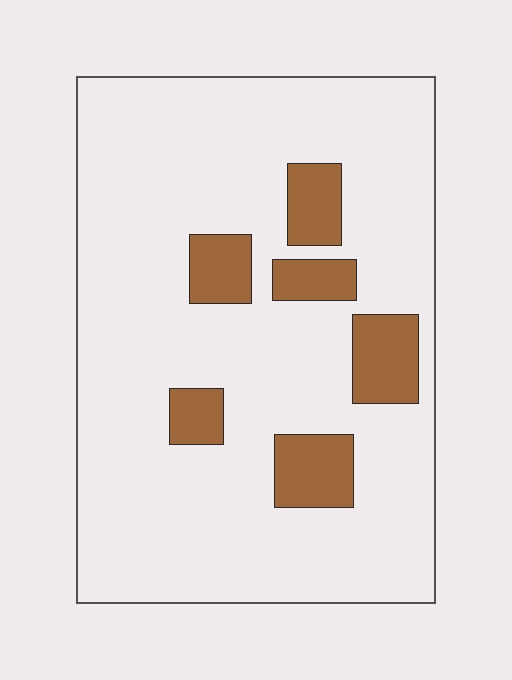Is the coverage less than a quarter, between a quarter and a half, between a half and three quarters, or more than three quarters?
Less than a quarter.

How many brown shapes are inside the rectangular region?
6.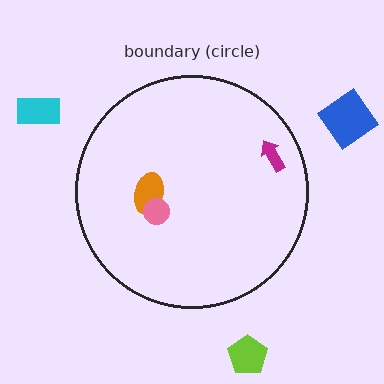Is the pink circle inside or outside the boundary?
Inside.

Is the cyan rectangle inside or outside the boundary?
Outside.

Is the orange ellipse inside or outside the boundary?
Inside.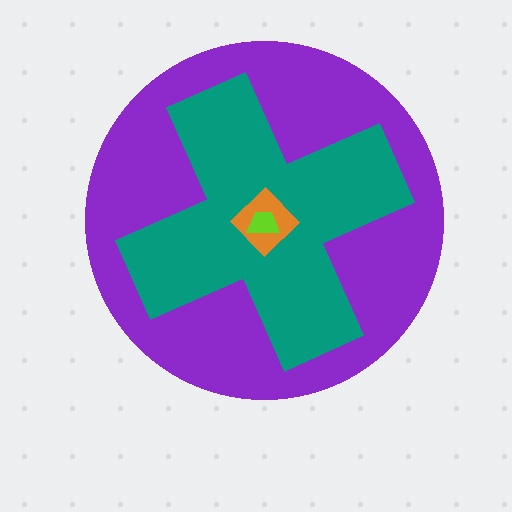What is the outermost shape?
The purple circle.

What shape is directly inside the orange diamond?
The lime trapezoid.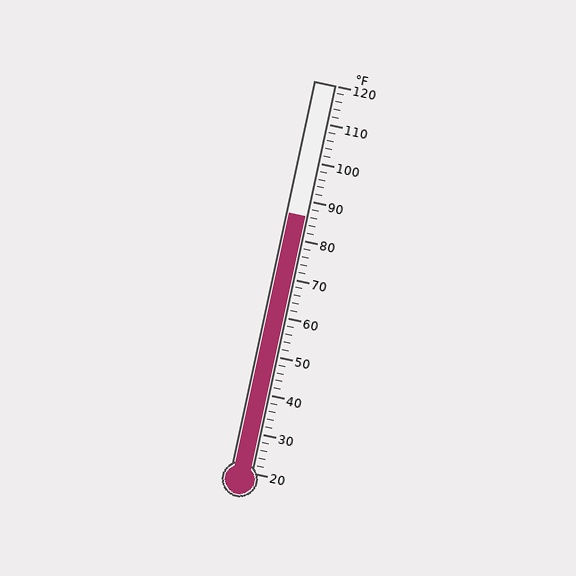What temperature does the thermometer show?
The thermometer shows approximately 86°F.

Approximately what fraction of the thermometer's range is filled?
The thermometer is filled to approximately 65% of its range.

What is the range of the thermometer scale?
The thermometer scale ranges from 20°F to 120°F.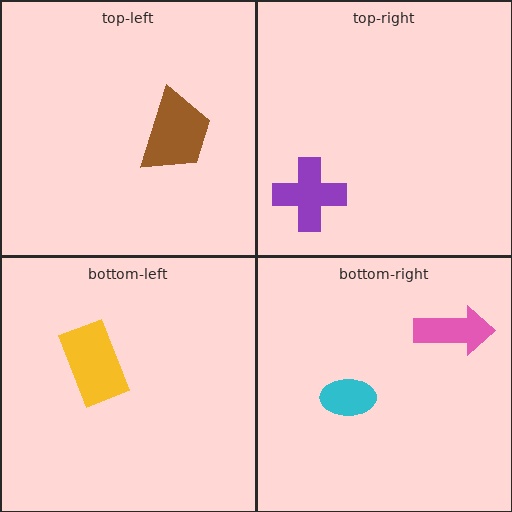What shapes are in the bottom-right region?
The pink arrow, the cyan ellipse.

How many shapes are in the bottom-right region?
2.